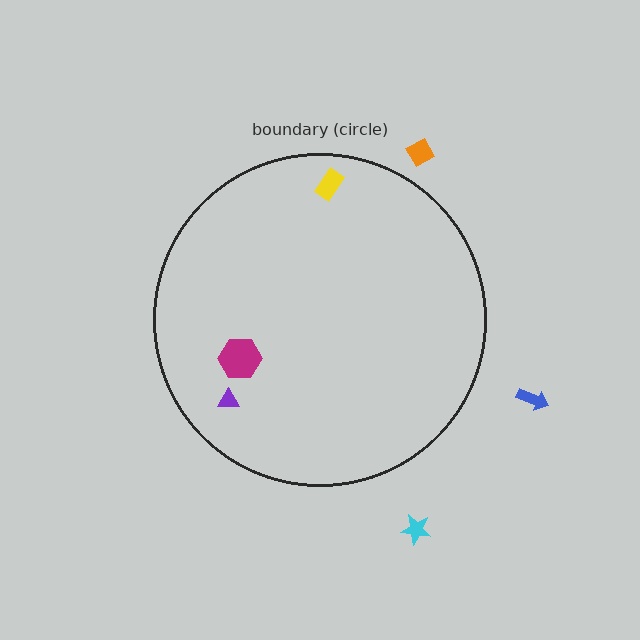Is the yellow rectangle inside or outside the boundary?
Inside.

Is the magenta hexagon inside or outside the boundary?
Inside.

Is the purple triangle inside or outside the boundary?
Inside.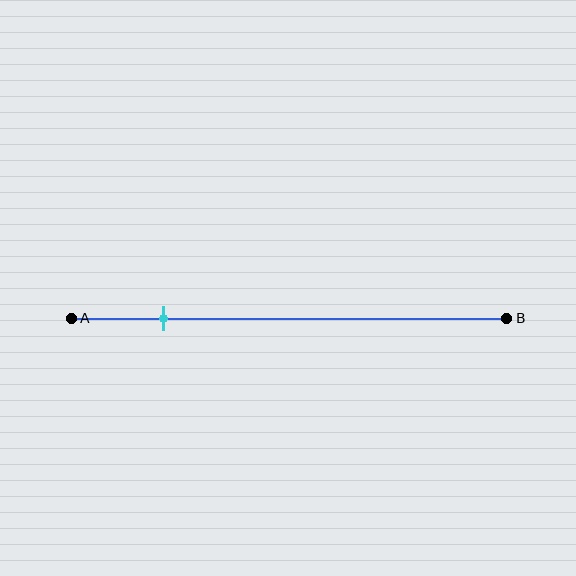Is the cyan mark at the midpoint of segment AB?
No, the mark is at about 20% from A, not at the 50% midpoint.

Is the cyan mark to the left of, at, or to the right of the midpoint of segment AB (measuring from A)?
The cyan mark is to the left of the midpoint of segment AB.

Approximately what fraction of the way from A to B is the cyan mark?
The cyan mark is approximately 20% of the way from A to B.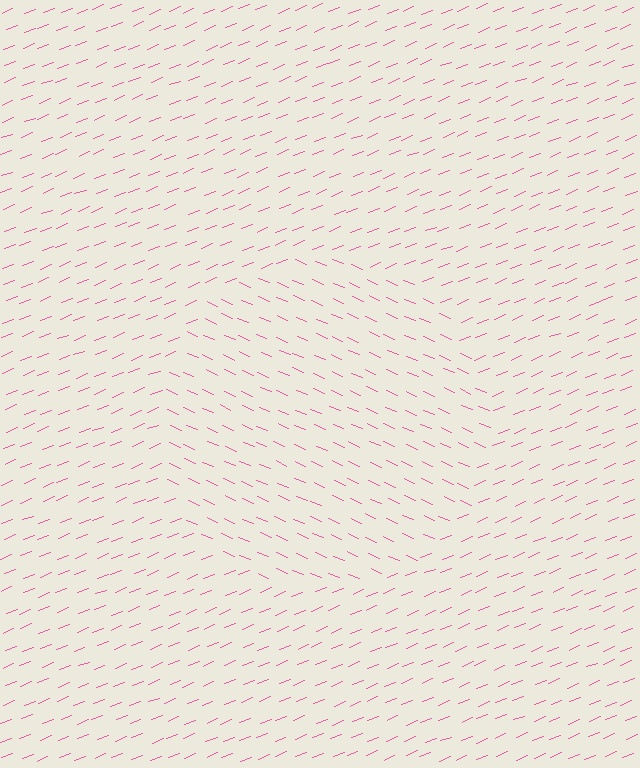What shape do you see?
I see a circle.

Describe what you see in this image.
The image is filled with small pink line segments. A circle region in the image has lines oriented differently from the surrounding lines, creating a visible texture boundary.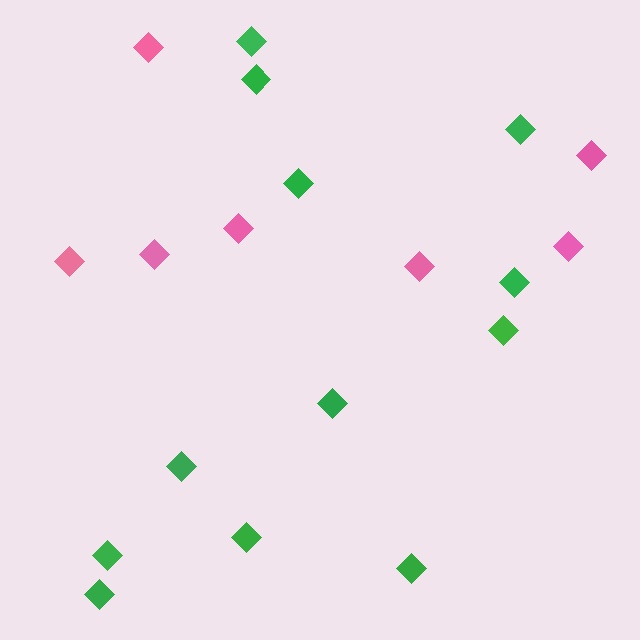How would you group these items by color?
There are 2 groups: one group of green diamonds (12) and one group of pink diamonds (7).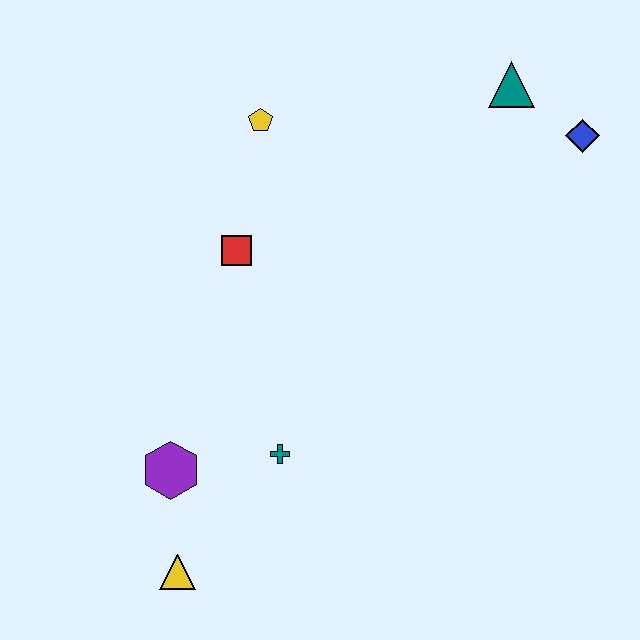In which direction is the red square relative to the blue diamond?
The red square is to the left of the blue diamond.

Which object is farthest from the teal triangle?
The yellow triangle is farthest from the teal triangle.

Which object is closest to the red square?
The yellow pentagon is closest to the red square.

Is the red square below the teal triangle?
Yes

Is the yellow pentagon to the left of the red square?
No